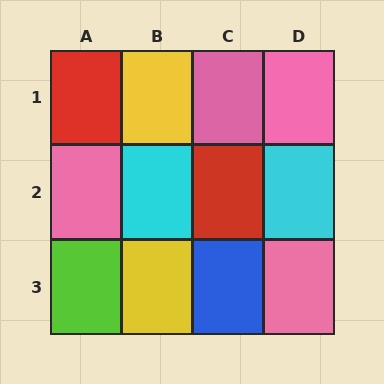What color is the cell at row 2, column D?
Cyan.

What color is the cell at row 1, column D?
Pink.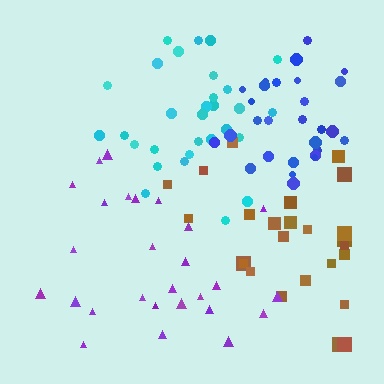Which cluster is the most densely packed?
Blue.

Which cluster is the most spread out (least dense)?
Brown.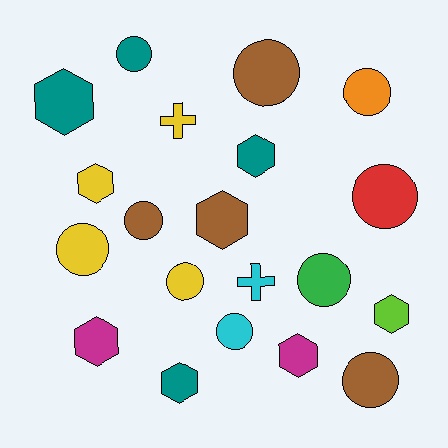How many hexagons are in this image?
There are 8 hexagons.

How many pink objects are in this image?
There are no pink objects.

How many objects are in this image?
There are 20 objects.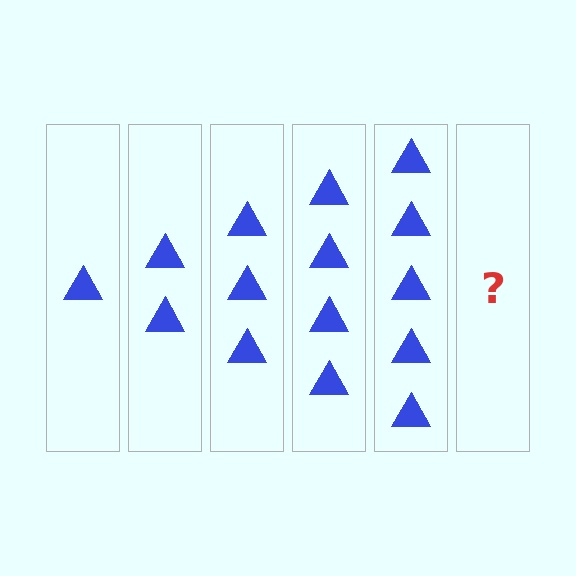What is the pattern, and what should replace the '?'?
The pattern is that each step adds one more triangle. The '?' should be 6 triangles.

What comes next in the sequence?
The next element should be 6 triangles.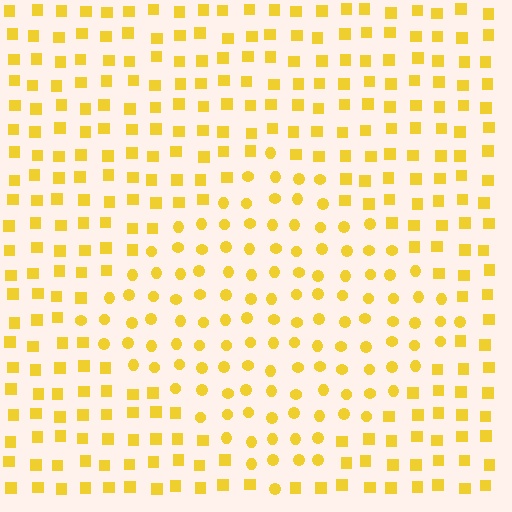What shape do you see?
I see a diamond.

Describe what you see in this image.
The image is filled with small yellow elements arranged in a uniform grid. A diamond-shaped region contains circles, while the surrounding area contains squares. The boundary is defined purely by the change in element shape.